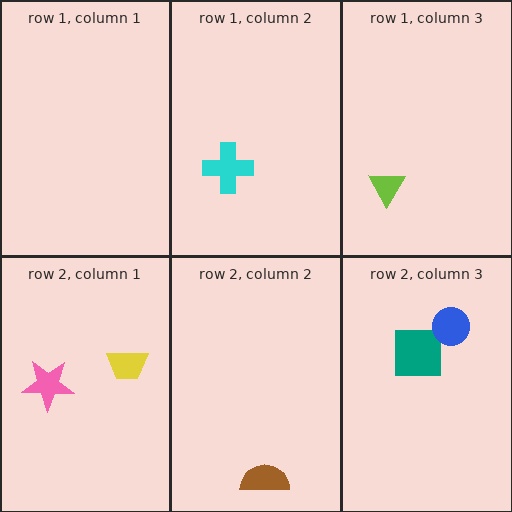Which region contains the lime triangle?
The row 1, column 3 region.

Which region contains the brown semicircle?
The row 2, column 2 region.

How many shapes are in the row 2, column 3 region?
2.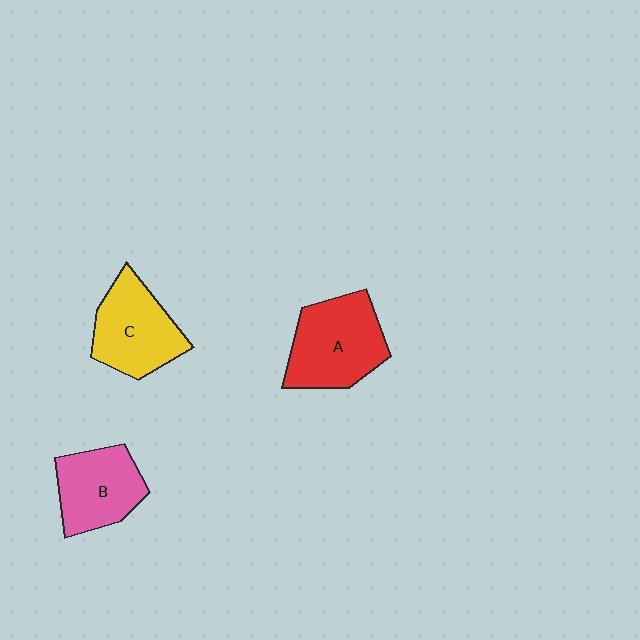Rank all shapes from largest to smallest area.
From largest to smallest: A (red), C (yellow), B (pink).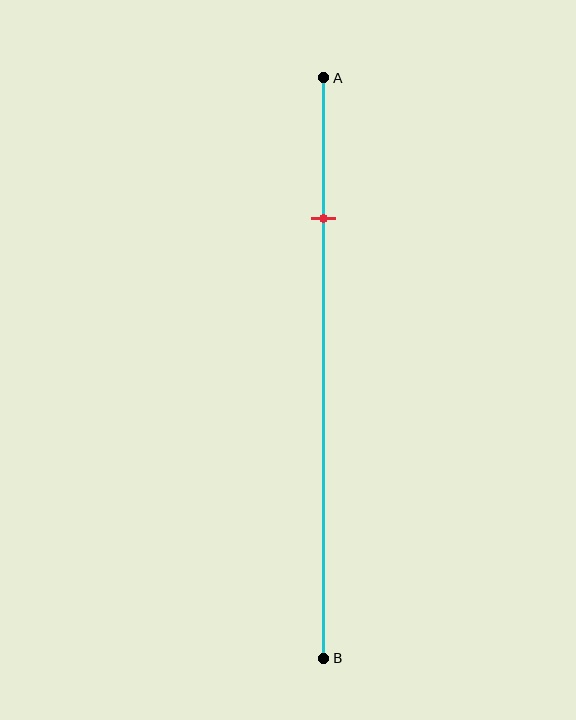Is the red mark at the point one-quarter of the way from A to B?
Yes, the mark is approximately at the one-quarter point.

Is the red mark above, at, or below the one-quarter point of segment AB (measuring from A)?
The red mark is approximately at the one-quarter point of segment AB.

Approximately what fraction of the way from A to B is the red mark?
The red mark is approximately 25% of the way from A to B.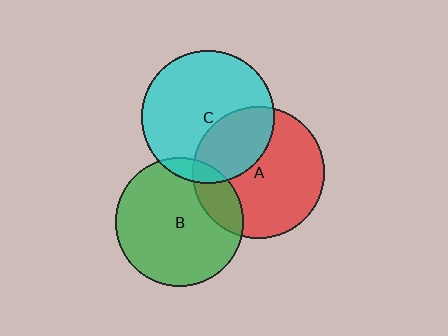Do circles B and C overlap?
Yes.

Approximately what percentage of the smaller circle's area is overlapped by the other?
Approximately 10%.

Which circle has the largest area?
Circle C (cyan).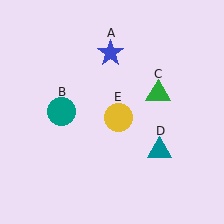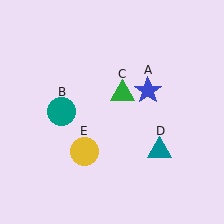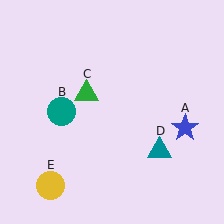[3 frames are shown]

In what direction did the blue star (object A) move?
The blue star (object A) moved down and to the right.